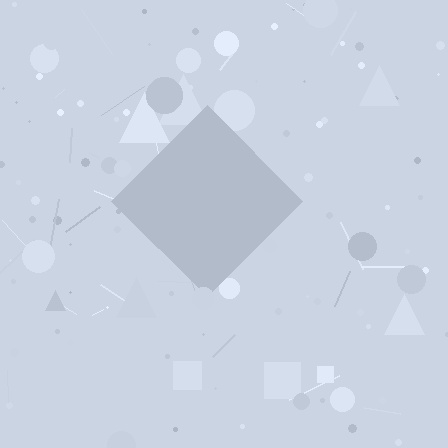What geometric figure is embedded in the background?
A diamond is embedded in the background.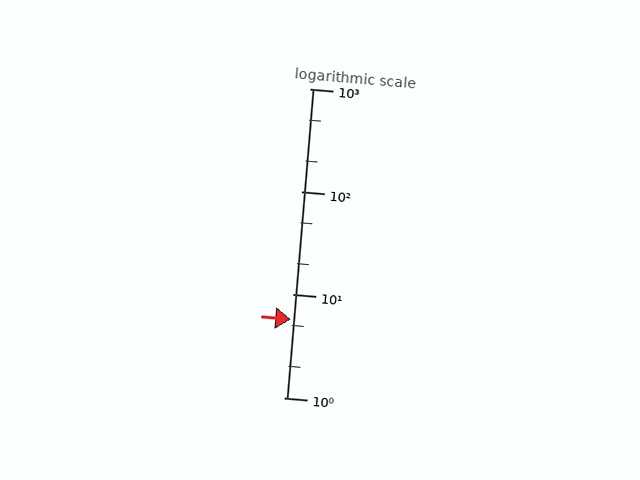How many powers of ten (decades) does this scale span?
The scale spans 3 decades, from 1 to 1000.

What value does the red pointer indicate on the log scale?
The pointer indicates approximately 5.8.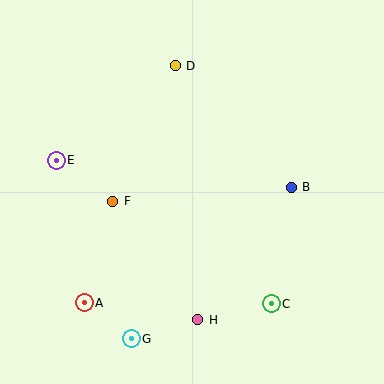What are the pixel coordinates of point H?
Point H is at (198, 320).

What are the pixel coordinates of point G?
Point G is at (131, 339).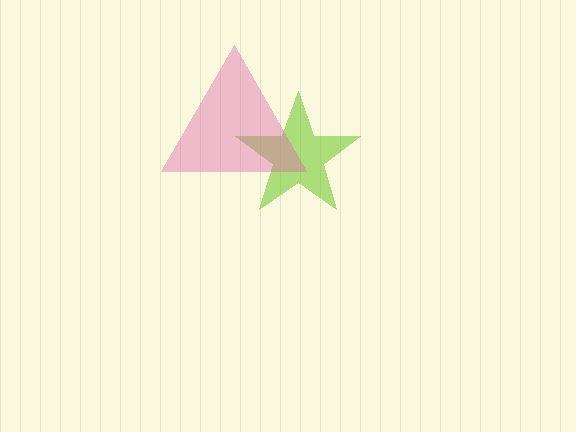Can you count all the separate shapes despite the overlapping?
Yes, there are 2 separate shapes.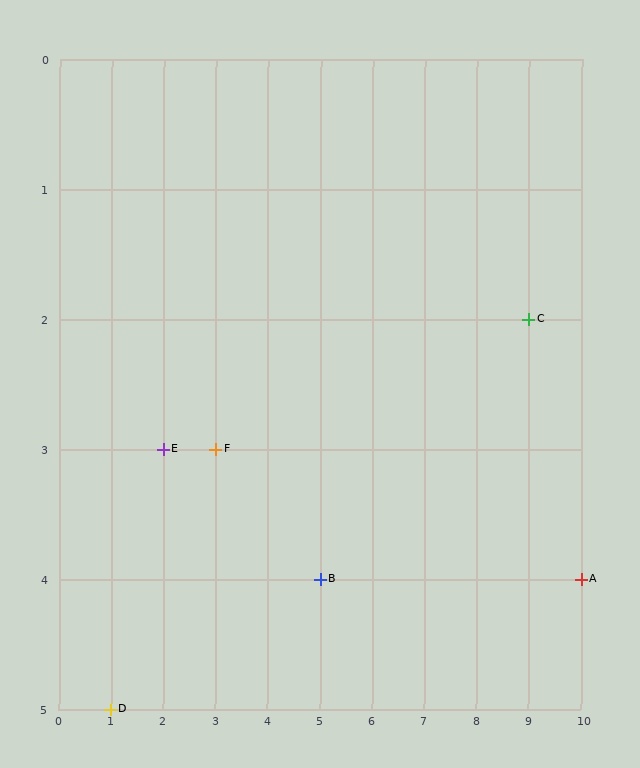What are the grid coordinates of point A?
Point A is at grid coordinates (10, 4).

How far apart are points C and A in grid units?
Points C and A are 1 column and 2 rows apart (about 2.2 grid units diagonally).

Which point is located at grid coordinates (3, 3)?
Point F is at (3, 3).